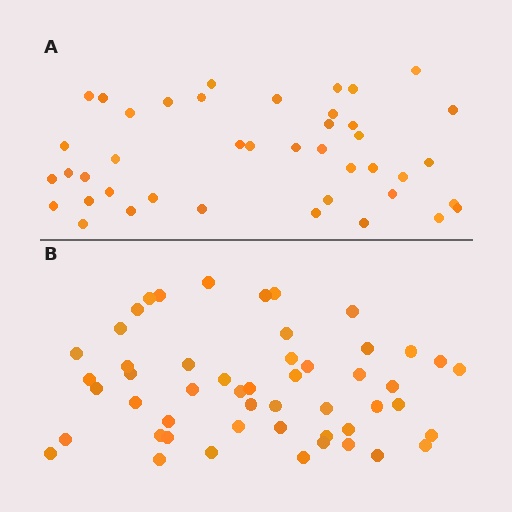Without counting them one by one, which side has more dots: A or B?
Region B (the bottom region) has more dots.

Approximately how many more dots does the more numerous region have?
Region B has roughly 8 or so more dots than region A.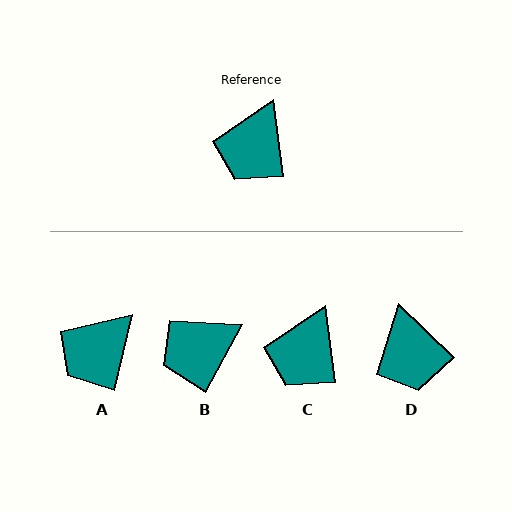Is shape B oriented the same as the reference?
No, it is off by about 37 degrees.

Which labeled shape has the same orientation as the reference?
C.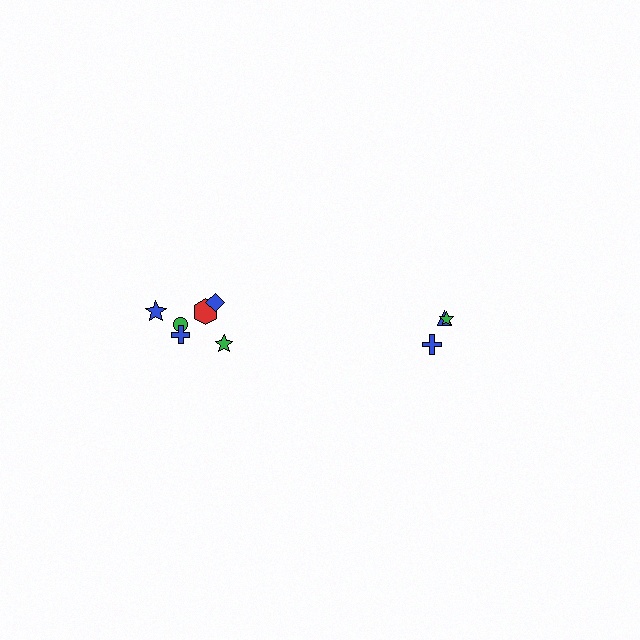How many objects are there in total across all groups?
There are 9 objects.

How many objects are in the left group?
There are 6 objects.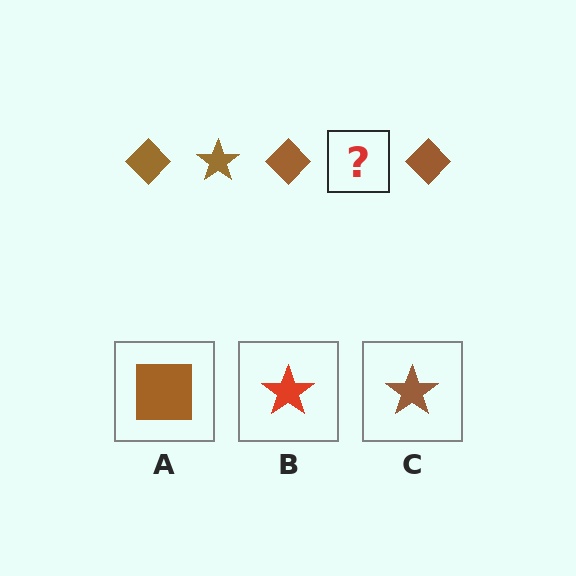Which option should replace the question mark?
Option C.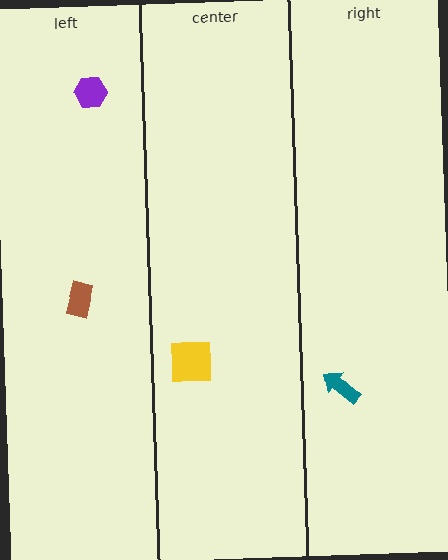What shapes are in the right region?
The teal arrow.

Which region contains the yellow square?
The center region.